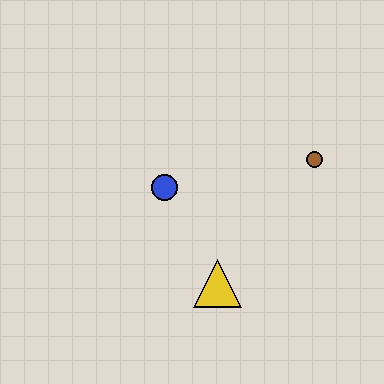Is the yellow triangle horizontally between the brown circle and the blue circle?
Yes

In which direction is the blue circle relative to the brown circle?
The blue circle is to the left of the brown circle.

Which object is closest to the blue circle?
The yellow triangle is closest to the blue circle.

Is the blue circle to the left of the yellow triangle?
Yes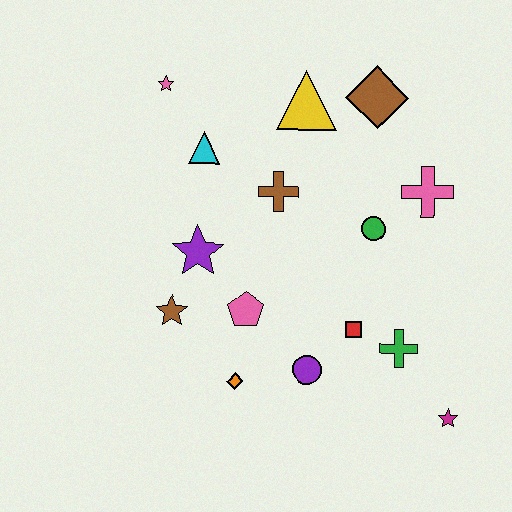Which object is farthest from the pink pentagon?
The brown diamond is farthest from the pink pentagon.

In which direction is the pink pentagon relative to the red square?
The pink pentagon is to the left of the red square.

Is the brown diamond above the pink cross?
Yes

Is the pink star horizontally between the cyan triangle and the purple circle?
No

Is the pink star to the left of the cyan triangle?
Yes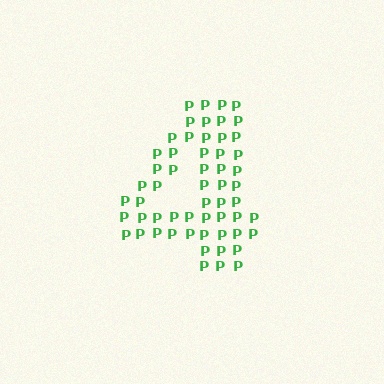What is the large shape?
The large shape is the digit 4.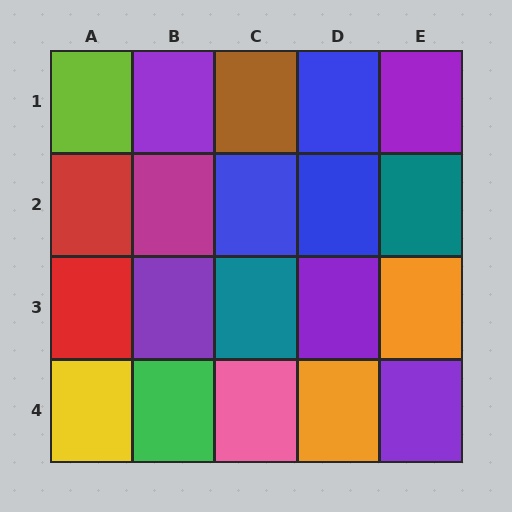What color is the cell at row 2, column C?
Blue.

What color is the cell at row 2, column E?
Teal.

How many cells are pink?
1 cell is pink.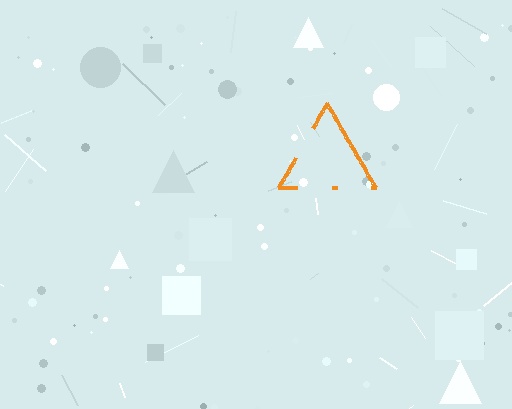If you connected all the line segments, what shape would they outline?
They would outline a triangle.